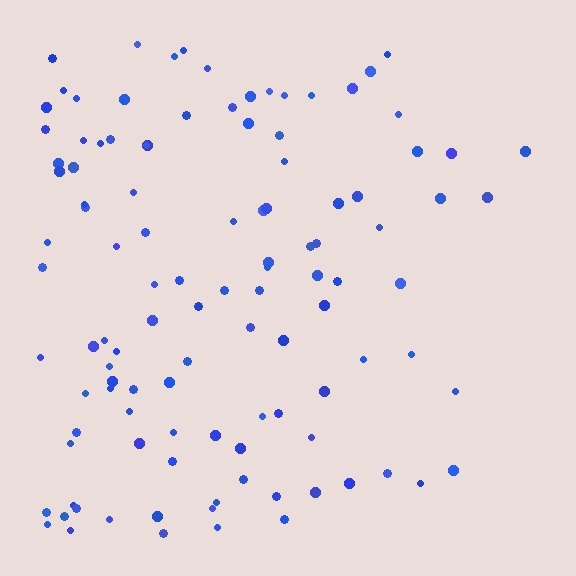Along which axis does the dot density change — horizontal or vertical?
Horizontal.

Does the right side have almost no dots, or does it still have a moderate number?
Still a moderate number, just noticeably fewer than the left.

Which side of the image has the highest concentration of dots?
The left.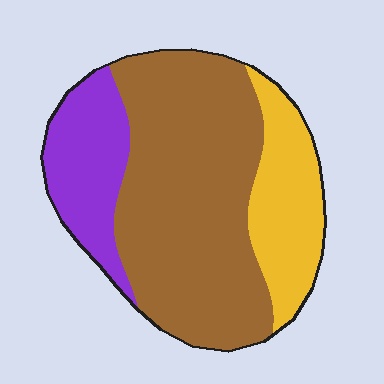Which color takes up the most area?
Brown, at roughly 60%.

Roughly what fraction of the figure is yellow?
Yellow covers 21% of the figure.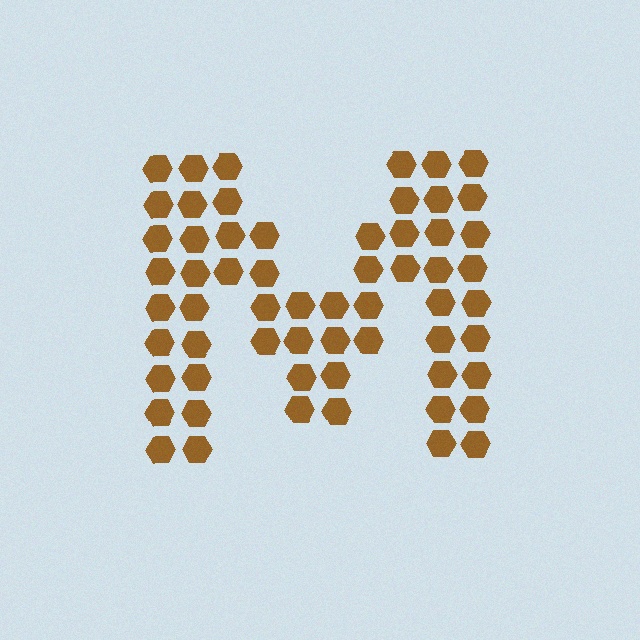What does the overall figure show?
The overall figure shows the letter M.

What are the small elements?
The small elements are hexagons.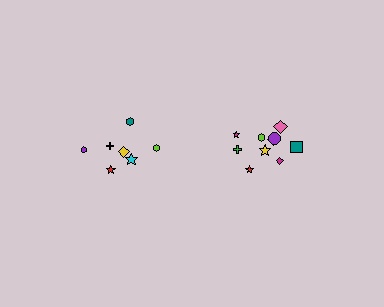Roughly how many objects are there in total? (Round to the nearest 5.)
Roughly 15 objects in total.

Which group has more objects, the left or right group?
The right group.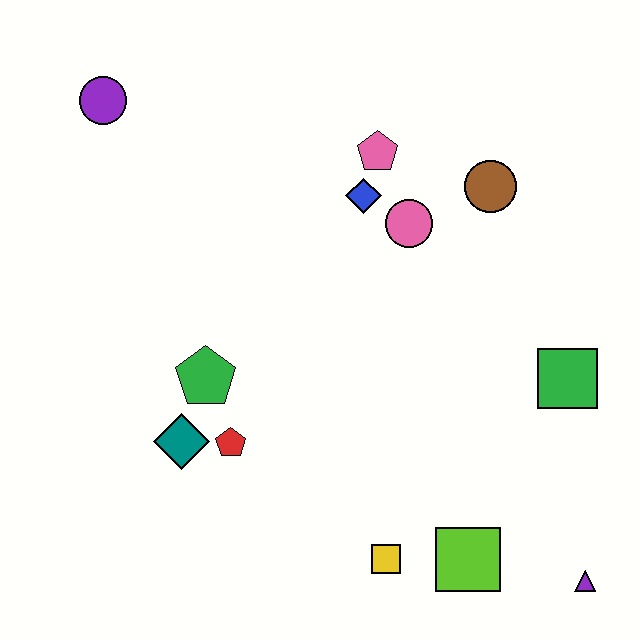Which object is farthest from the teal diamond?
The purple triangle is farthest from the teal diamond.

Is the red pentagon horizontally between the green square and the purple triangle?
No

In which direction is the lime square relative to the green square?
The lime square is below the green square.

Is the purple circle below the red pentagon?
No